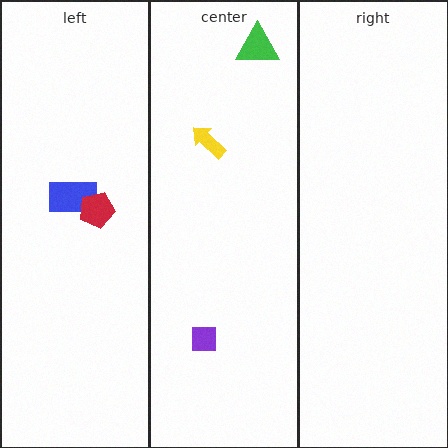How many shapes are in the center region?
3.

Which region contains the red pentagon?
The left region.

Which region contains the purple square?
The center region.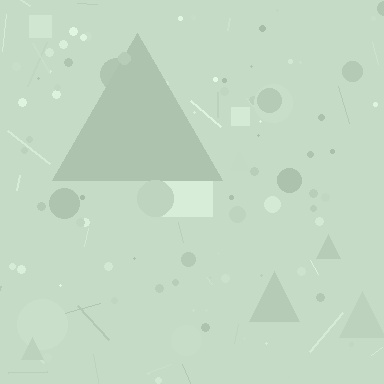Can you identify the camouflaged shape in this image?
The camouflaged shape is a triangle.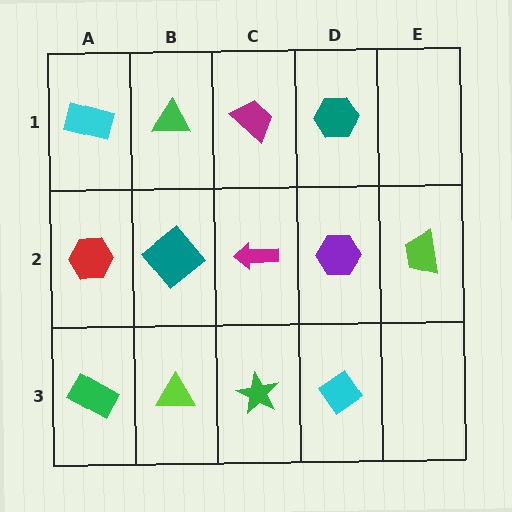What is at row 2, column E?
A lime trapezoid.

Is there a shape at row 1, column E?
No, that cell is empty.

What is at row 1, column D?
A teal hexagon.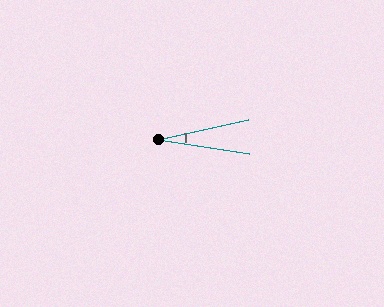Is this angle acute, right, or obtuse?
It is acute.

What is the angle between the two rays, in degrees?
Approximately 21 degrees.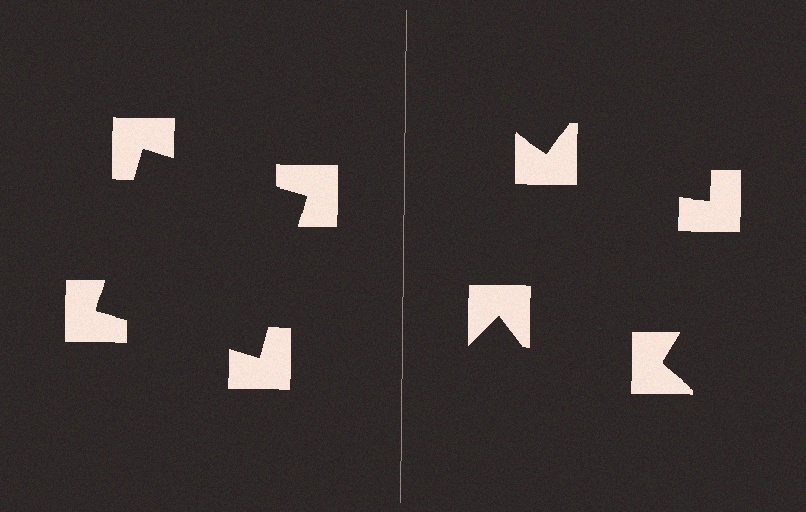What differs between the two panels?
The notched squares are positioned identically on both sides; only the wedge orientations differ. On the left they align to a square; on the right they are misaligned.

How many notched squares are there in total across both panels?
8 — 4 on each side.